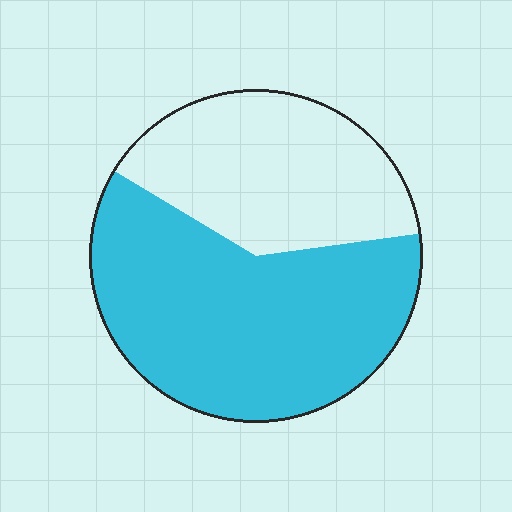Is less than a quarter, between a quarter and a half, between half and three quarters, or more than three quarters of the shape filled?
Between half and three quarters.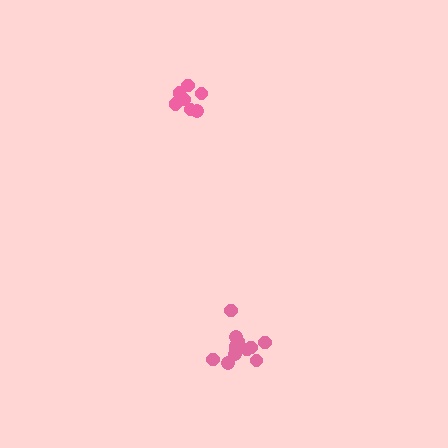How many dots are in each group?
Group 1: 7 dots, Group 2: 12 dots (19 total).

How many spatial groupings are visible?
There are 2 spatial groupings.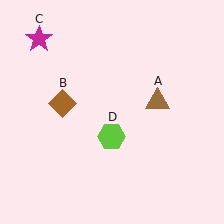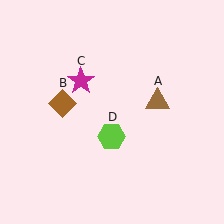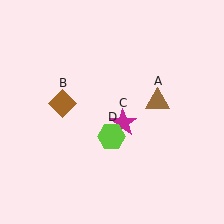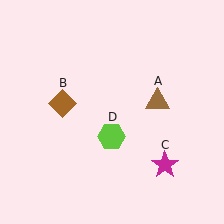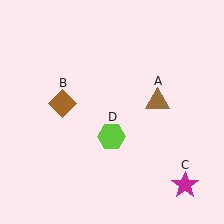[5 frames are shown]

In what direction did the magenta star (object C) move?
The magenta star (object C) moved down and to the right.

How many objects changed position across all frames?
1 object changed position: magenta star (object C).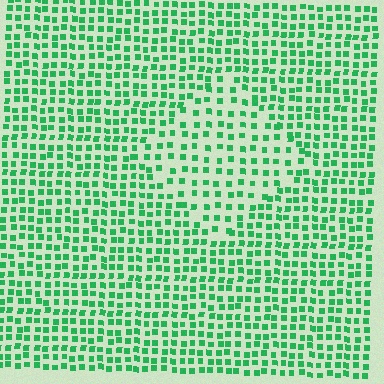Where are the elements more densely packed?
The elements are more densely packed outside the diamond boundary.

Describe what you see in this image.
The image contains small green elements arranged at two different densities. A diamond-shaped region is visible where the elements are less densely packed than the surrounding area.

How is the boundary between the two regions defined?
The boundary is defined by a change in element density (approximately 1.7x ratio). All elements are the same color, size, and shape.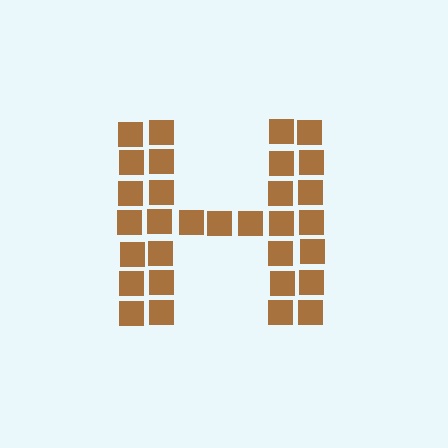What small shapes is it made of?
It is made of small squares.